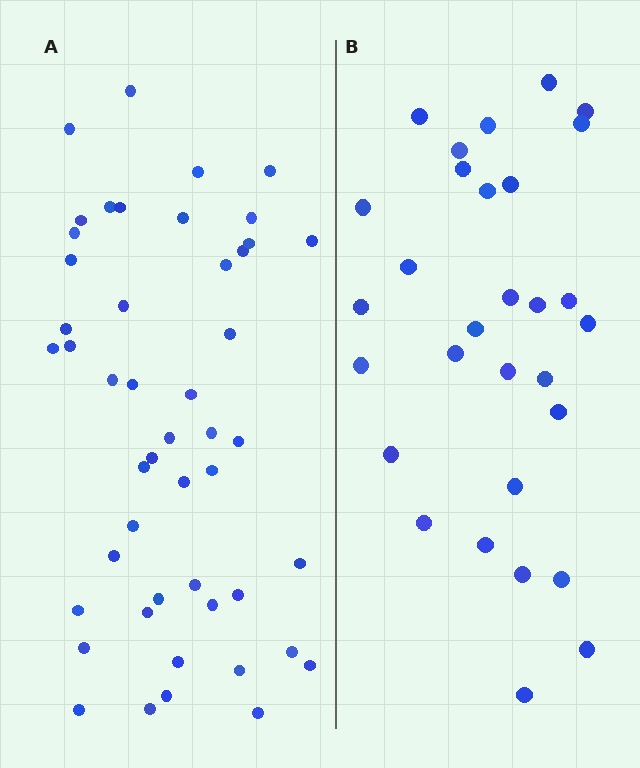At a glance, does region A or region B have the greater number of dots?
Region A (the left region) has more dots.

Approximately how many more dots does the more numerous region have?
Region A has approximately 20 more dots than region B.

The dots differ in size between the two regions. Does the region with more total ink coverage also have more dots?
No. Region B has more total ink coverage because its dots are larger, but region A actually contains more individual dots. Total area can be misleading — the number of items is what matters here.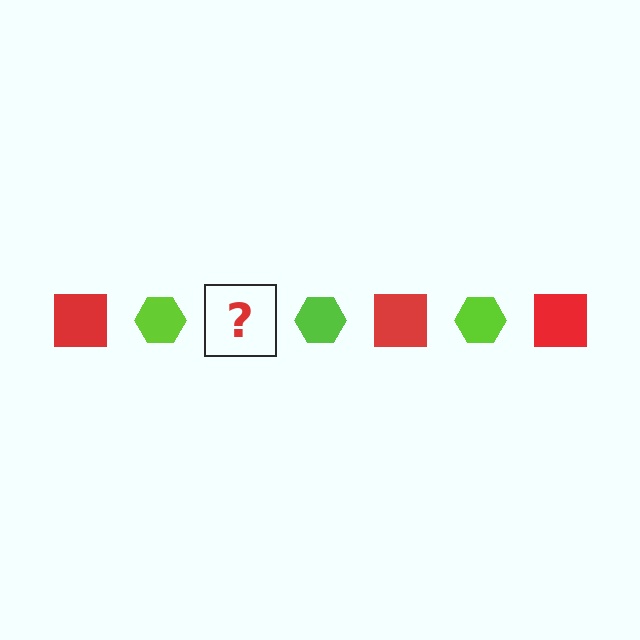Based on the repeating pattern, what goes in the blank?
The blank should be a red square.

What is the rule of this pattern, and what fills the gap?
The rule is that the pattern alternates between red square and lime hexagon. The gap should be filled with a red square.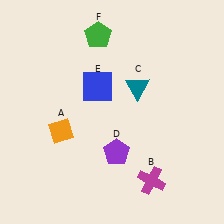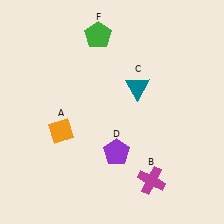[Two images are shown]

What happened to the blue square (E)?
The blue square (E) was removed in Image 2. It was in the top-left area of Image 1.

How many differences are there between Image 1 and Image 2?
There is 1 difference between the two images.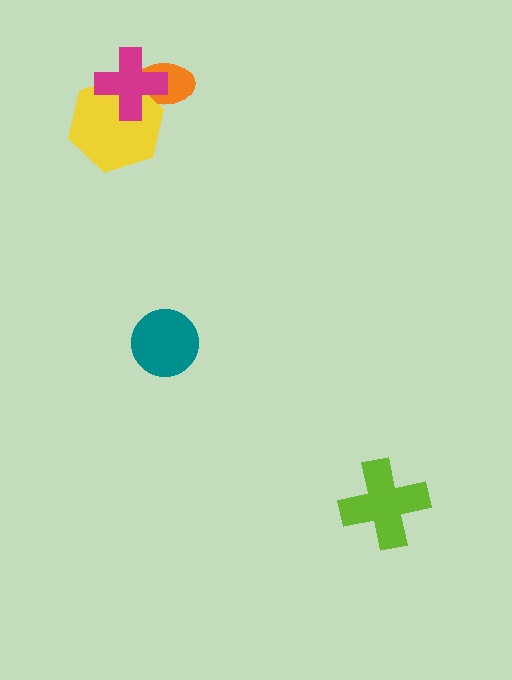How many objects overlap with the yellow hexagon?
2 objects overlap with the yellow hexagon.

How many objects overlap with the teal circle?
0 objects overlap with the teal circle.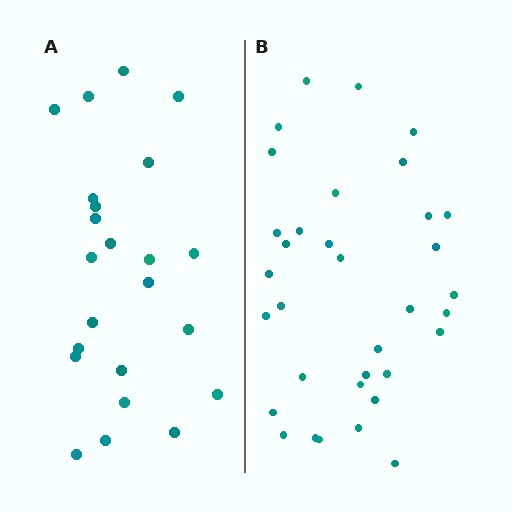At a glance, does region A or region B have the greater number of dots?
Region B (the right region) has more dots.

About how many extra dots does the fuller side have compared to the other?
Region B has roughly 12 or so more dots than region A.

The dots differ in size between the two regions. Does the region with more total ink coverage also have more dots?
No. Region A has more total ink coverage because its dots are larger, but region B actually contains more individual dots. Total area can be misleading — the number of items is what matters here.